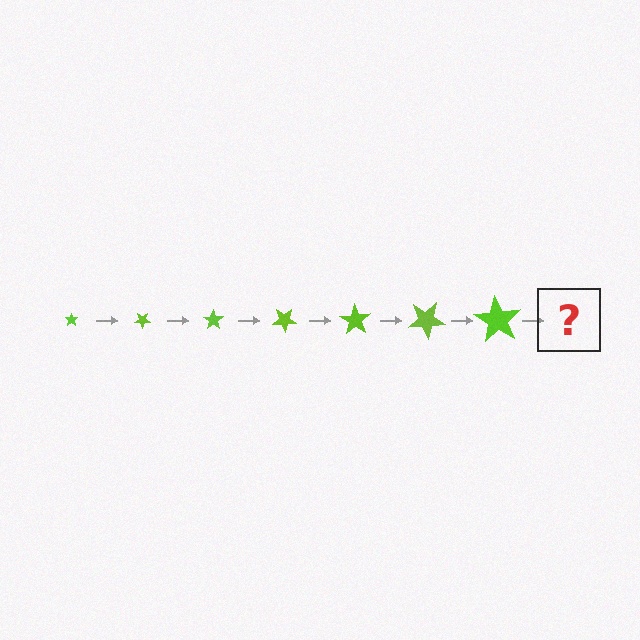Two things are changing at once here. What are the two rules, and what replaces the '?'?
The two rules are that the star grows larger each step and it rotates 35 degrees each step. The '?' should be a star, larger than the previous one and rotated 245 degrees from the start.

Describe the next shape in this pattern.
It should be a star, larger than the previous one and rotated 245 degrees from the start.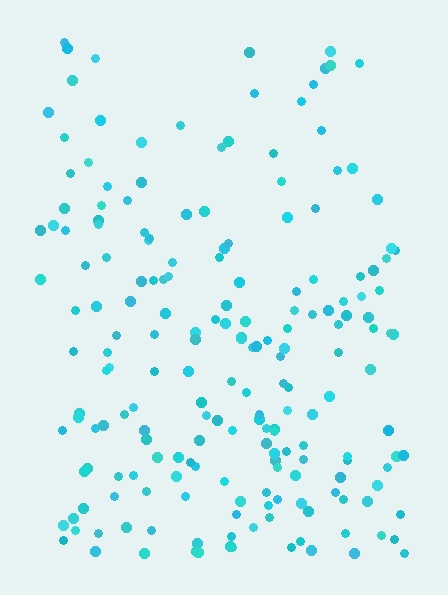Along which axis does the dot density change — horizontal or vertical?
Vertical.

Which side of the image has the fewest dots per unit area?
The top.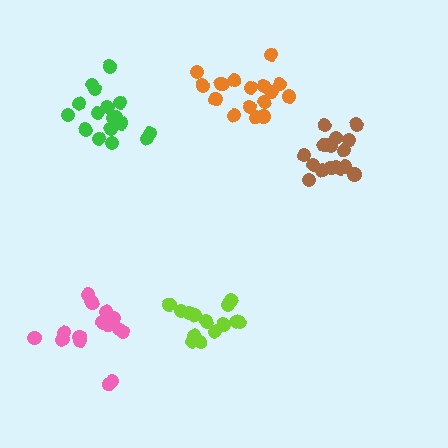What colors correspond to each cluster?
The clusters are colored: brown, orange, lime, green, pink.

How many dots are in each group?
Group 1: 17 dots, Group 2: 17 dots, Group 3: 14 dots, Group 4: 17 dots, Group 5: 15 dots (80 total).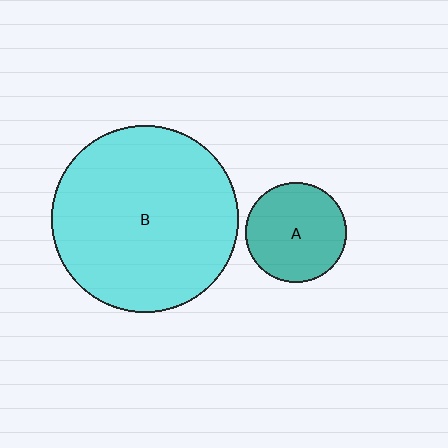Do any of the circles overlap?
No, none of the circles overlap.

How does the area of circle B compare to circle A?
Approximately 3.5 times.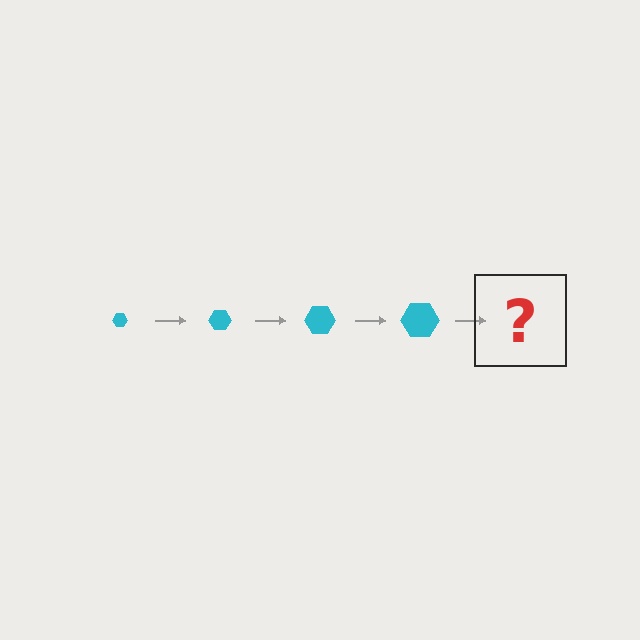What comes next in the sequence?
The next element should be a cyan hexagon, larger than the previous one.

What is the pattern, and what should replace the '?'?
The pattern is that the hexagon gets progressively larger each step. The '?' should be a cyan hexagon, larger than the previous one.